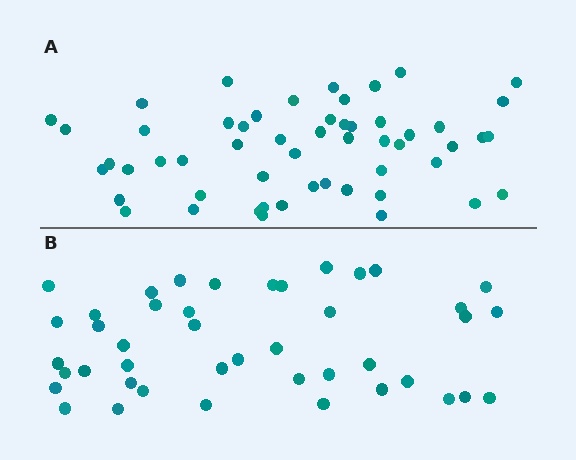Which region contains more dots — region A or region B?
Region A (the top region) has more dots.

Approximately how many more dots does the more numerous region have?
Region A has roughly 12 or so more dots than region B.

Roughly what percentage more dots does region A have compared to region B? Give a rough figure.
About 25% more.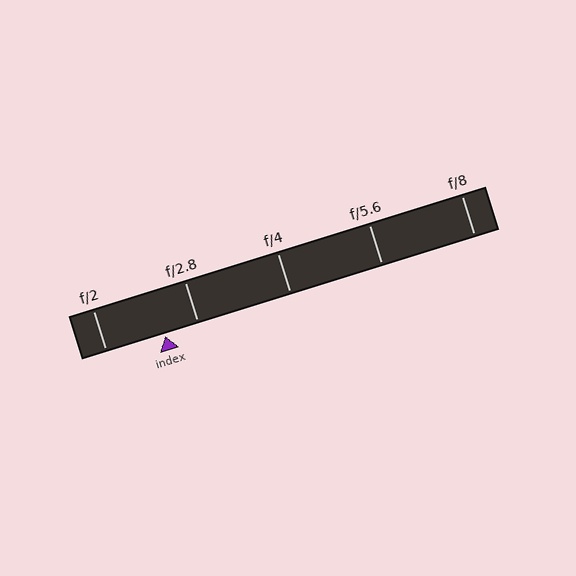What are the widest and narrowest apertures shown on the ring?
The widest aperture shown is f/2 and the narrowest is f/8.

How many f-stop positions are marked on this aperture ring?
There are 5 f-stop positions marked.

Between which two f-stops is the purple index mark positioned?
The index mark is between f/2 and f/2.8.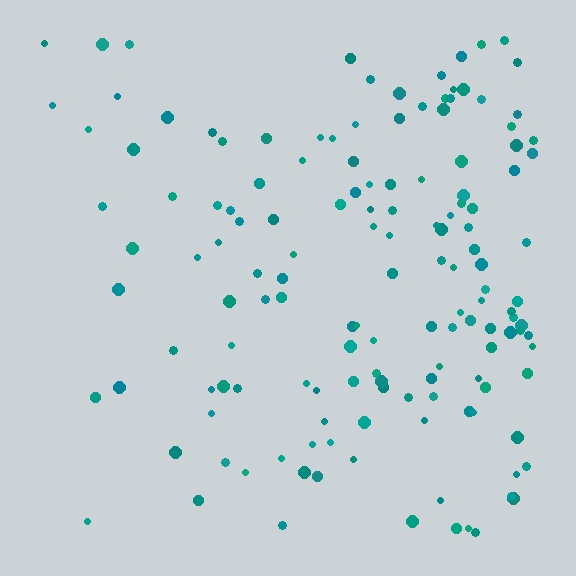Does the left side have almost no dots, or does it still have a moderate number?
Still a moderate number, just noticeably fewer than the right.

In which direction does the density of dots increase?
From left to right, with the right side densest.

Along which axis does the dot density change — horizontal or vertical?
Horizontal.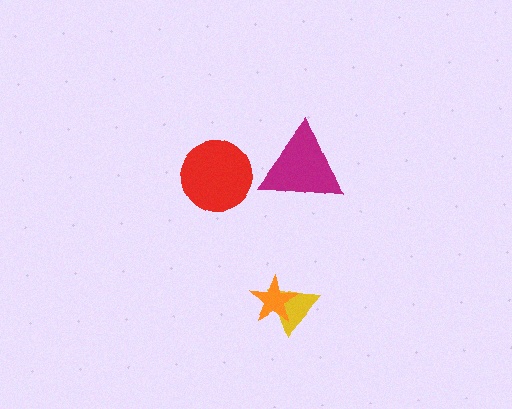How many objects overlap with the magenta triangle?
0 objects overlap with the magenta triangle.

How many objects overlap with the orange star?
1 object overlaps with the orange star.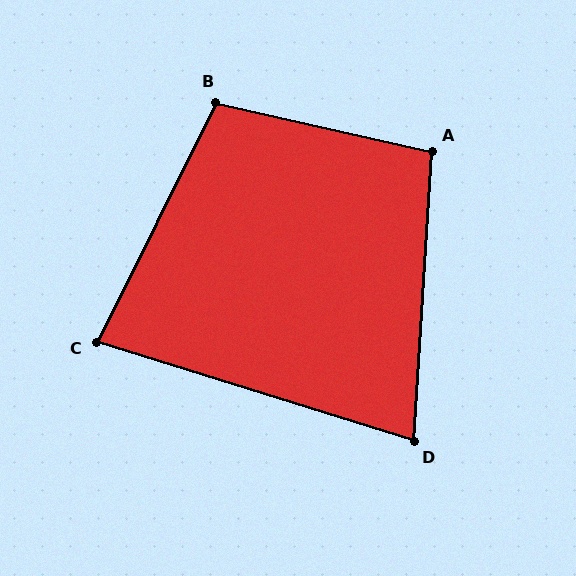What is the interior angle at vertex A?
Approximately 99 degrees (obtuse).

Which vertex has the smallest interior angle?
D, at approximately 76 degrees.